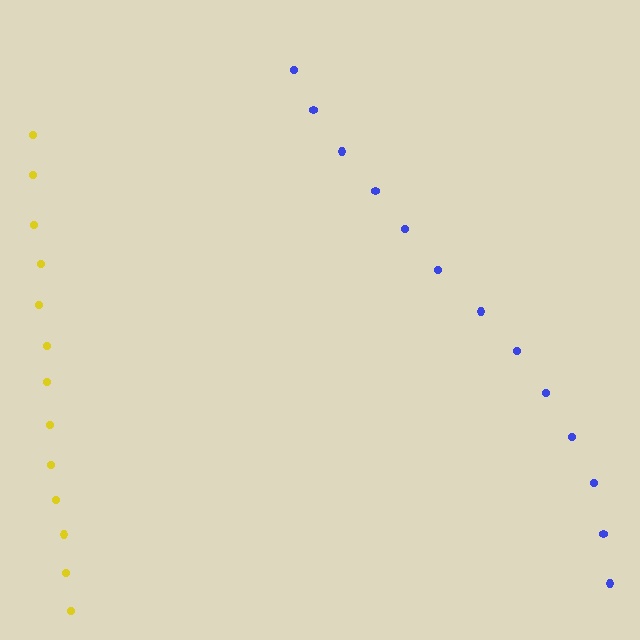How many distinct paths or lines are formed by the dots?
There are 2 distinct paths.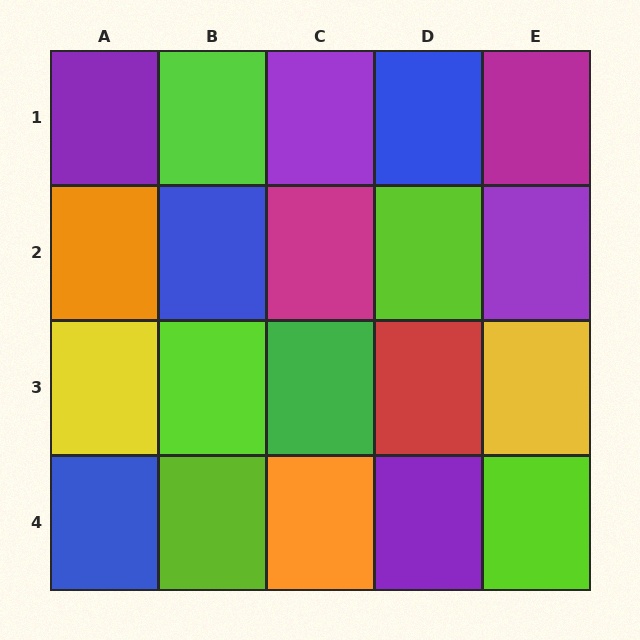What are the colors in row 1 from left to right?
Purple, lime, purple, blue, magenta.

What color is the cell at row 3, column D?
Red.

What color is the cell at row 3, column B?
Lime.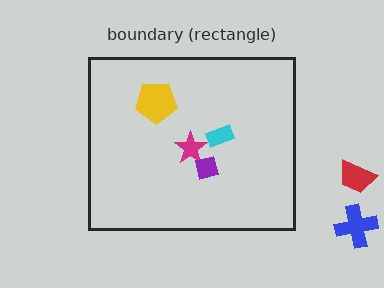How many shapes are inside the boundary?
4 inside, 2 outside.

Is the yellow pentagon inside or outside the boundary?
Inside.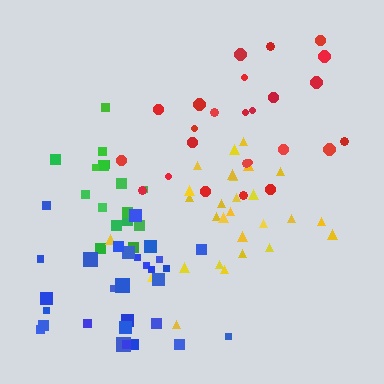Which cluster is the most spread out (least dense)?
Red.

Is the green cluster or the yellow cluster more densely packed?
Yellow.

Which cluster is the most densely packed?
Yellow.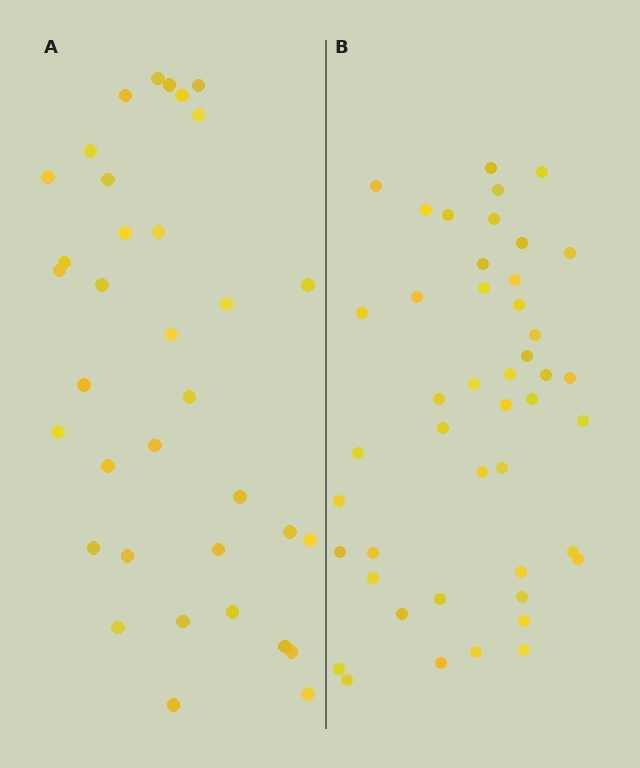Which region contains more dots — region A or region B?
Region B (the right region) has more dots.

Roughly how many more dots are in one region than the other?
Region B has roughly 10 or so more dots than region A.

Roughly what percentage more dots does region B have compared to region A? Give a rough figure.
About 30% more.